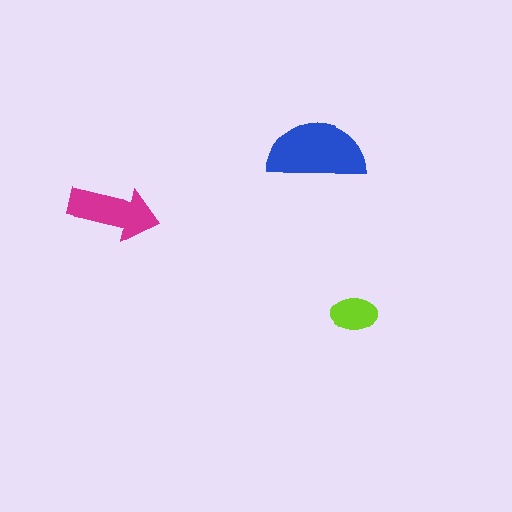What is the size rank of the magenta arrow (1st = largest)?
2nd.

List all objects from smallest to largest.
The lime ellipse, the magenta arrow, the blue semicircle.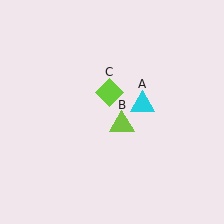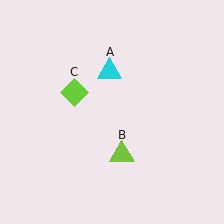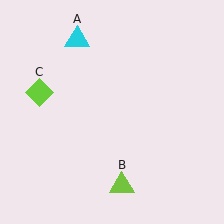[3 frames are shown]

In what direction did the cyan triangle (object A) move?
The cyan triangle (object A) moved up and to the left.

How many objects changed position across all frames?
3 objects changed position: cyan triangle (object A), lime triangle (object B), lime diamond (object C).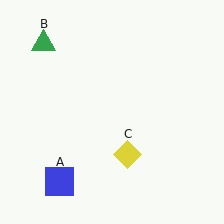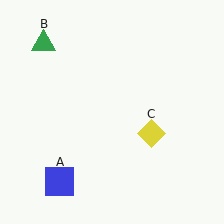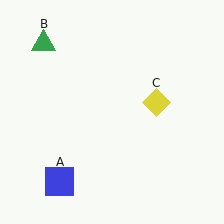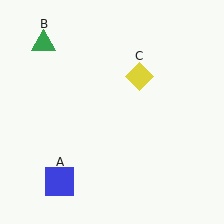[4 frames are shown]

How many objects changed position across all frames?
1 object changed position: yellow diamond (object C).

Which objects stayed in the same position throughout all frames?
Blue square (object A) and green triangle (object B) remained stationary.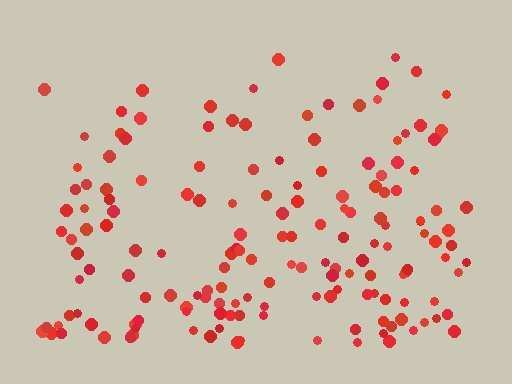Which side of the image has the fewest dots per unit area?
The top.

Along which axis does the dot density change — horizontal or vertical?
Vertical.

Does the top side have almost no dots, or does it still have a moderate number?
Still a moderate number, just noticeably fewer than the bottom.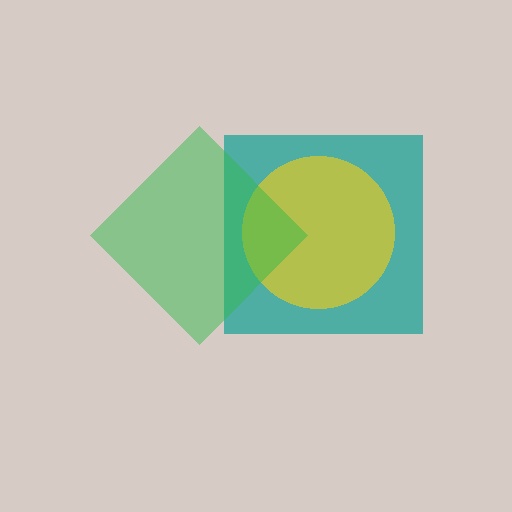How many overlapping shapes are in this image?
There are 3 overlapping shapes in the image.